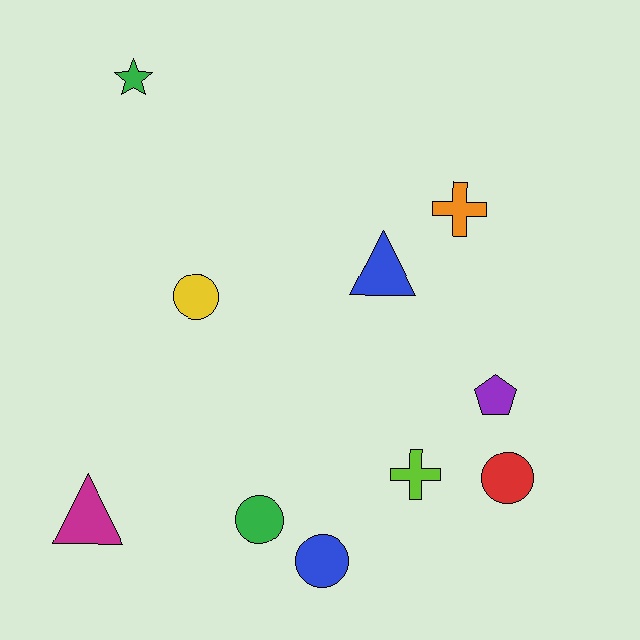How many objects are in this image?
There are 10 objects.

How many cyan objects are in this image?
There are no cyan objects.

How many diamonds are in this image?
There are no diamonds.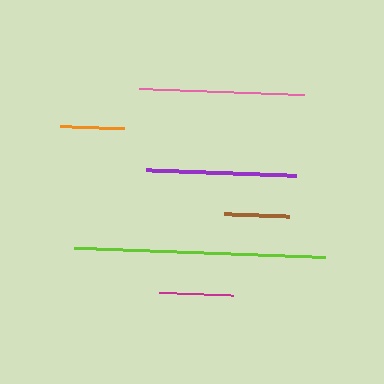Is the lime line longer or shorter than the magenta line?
The lime line is longer than the magenta line.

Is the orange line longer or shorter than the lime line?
The lime line is longer than the orange line.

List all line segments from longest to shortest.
From longest to shortest: lime, pink, purple, magenta, brown, orange.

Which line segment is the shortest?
The orange line is the shortest at approximately 64 pixels.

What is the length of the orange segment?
The orange segment is approximately 64 pixels long.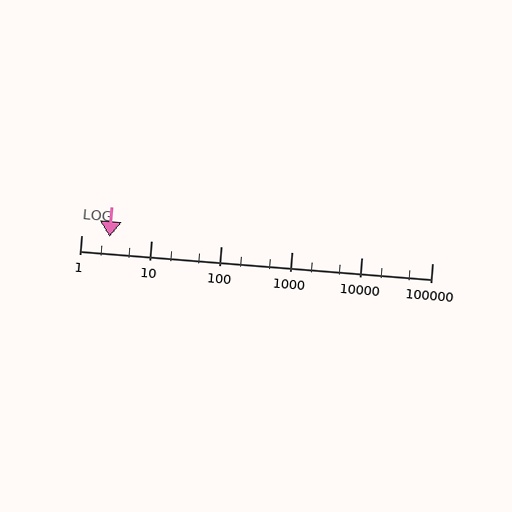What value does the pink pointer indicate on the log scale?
The pointer indicates approximately 2.5.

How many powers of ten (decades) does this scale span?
The scale spans 5 decades, from 1 to 100000.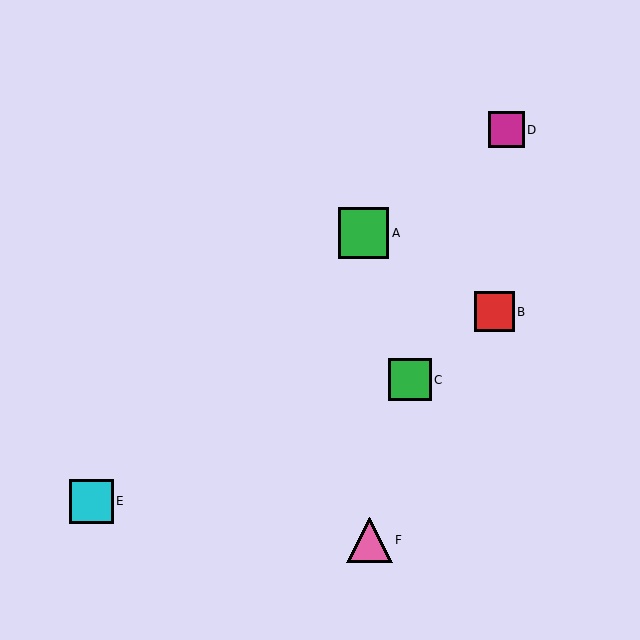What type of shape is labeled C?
Shape C is a green square.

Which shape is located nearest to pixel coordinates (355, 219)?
The green square (labeled A) at (364, 233) is nearest to that location.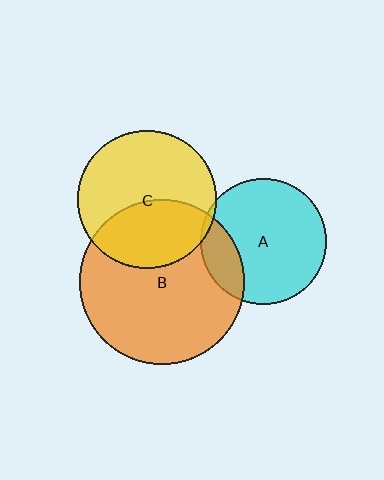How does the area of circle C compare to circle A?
Approximately 1.2 times.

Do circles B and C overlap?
Yes.